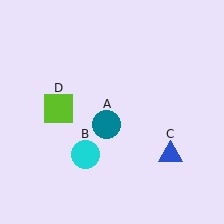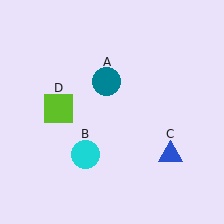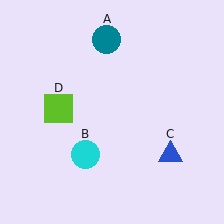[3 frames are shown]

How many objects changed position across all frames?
1 object changed position: teal circle (object A).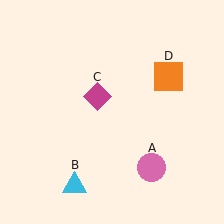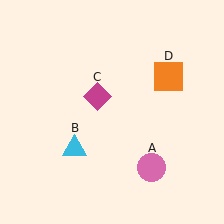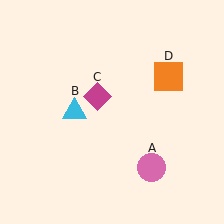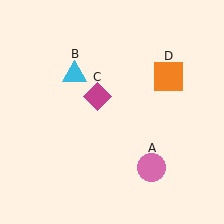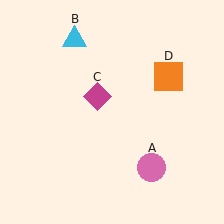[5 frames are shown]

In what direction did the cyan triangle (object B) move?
The cyan triangle (object B) moved up.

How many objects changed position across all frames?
1 object changed position: cyan triangle (object B).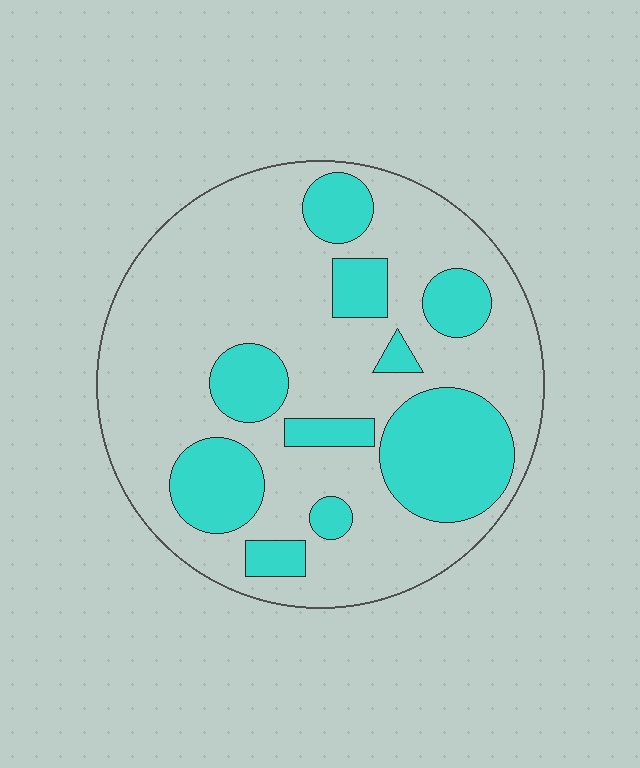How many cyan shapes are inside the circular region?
10.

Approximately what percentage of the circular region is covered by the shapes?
Approximately 30%.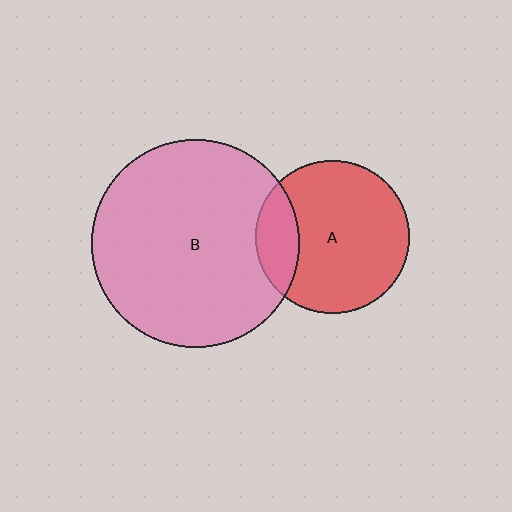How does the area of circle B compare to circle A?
Approximately 1.8 times.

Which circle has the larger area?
Circle B (pink).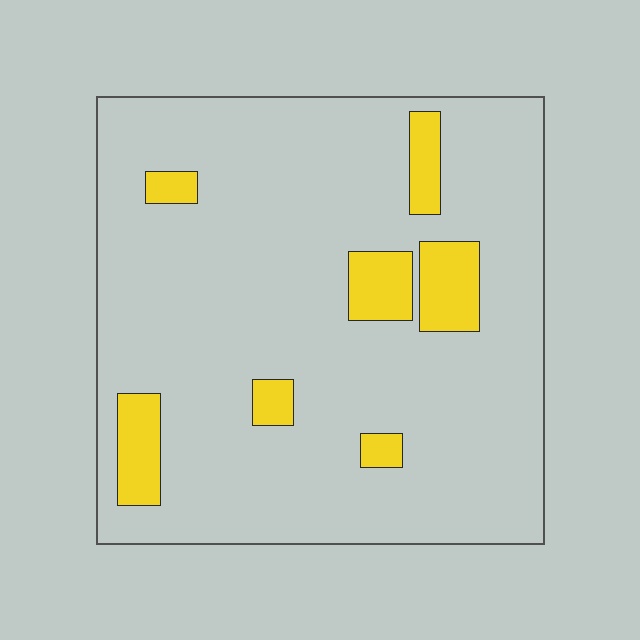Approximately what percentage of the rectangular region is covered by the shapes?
Approximately 10%.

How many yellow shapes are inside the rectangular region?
7.